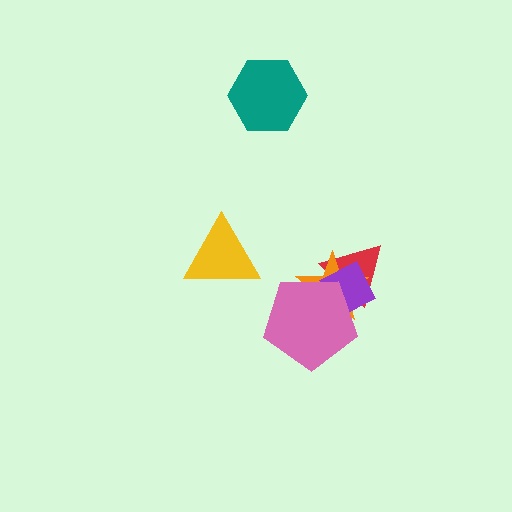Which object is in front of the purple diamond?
The pink pentagon is in front of the purple diamond.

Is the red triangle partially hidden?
Yes, it is partially covered by another shape.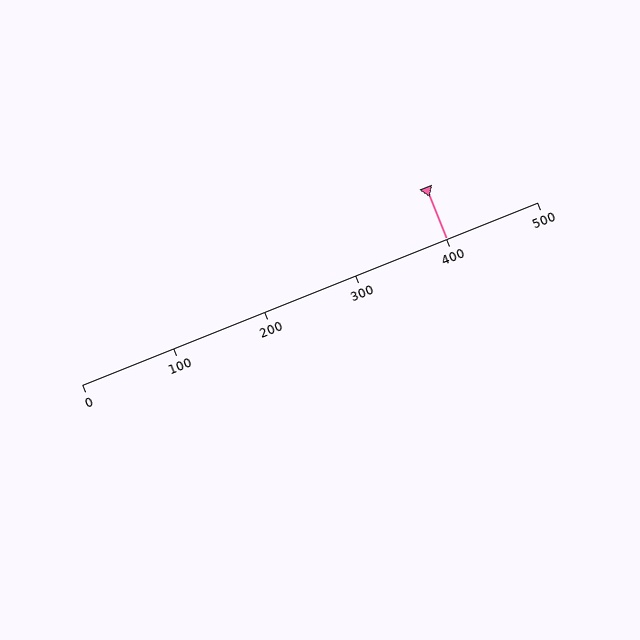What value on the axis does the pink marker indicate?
The marker indicates approximately 400.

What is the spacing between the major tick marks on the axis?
The major ticks are spaced 100 apart.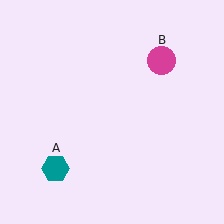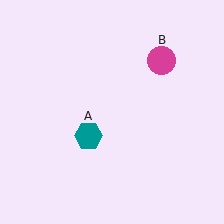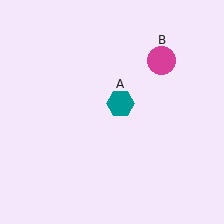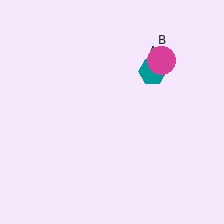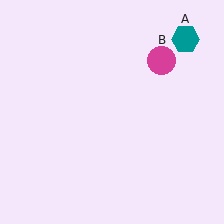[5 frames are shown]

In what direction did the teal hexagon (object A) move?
The teal hexagon (object A) moved up and to the right.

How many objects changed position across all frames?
1 object changed position: teal hexagon (object A).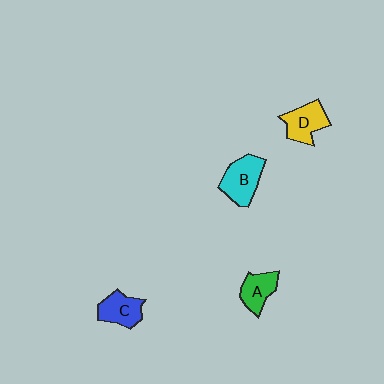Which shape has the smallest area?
Shape A (green).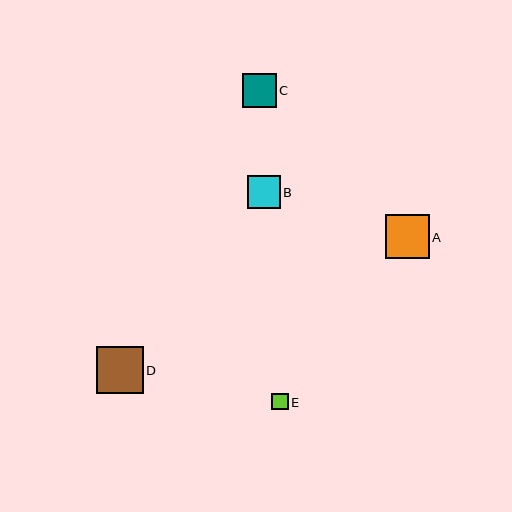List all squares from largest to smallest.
From largest to smallest: D, A, C, B, E.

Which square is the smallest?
Square E is the smallest with a size of approximately 16 pixels.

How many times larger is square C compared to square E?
Square C is approximately 2.1 times the size of square E.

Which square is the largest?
Square D is the largest with a size of approximately 47 pixels.